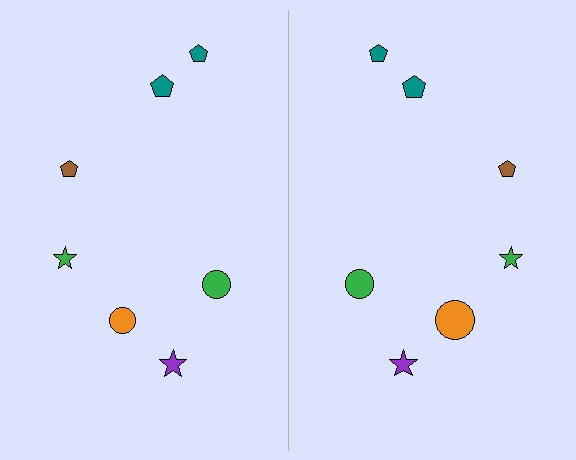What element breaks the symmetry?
The orange circle on the right side has a different size than its mirror counterpart.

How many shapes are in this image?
There are 14 shapes in this image.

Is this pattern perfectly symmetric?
No, the pattern is not perfectly symmetric. The orange circle on the right side has a different size than its mirror counterpart.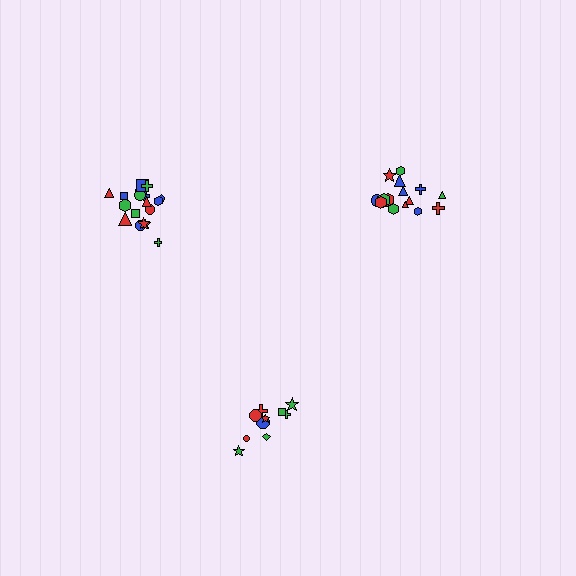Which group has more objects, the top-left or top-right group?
The top-left group.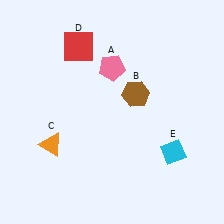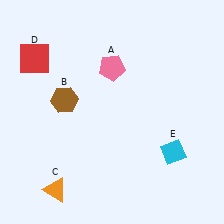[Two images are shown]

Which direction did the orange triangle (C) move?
The orange triangle (C) moved down.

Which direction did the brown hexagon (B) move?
The brown hexagon (B) moved left.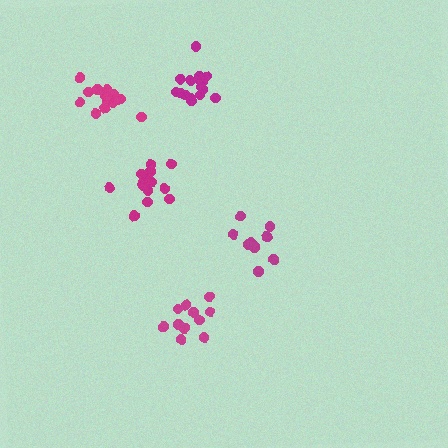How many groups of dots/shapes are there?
There are 5 groups.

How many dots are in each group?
Group 1: 10 dots, Group 2: 11 dots, Group 3: 14 dots, Group 4: 16 dots, Group 5: 16 dots (67 total).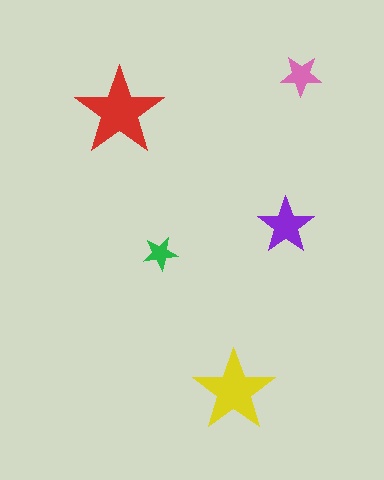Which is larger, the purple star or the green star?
The purple one.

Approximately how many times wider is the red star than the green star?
About 2.5 times wider.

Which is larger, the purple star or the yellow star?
The yellow one.